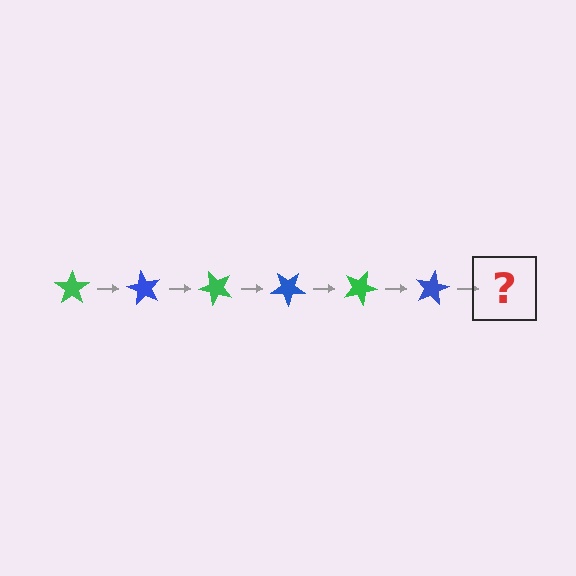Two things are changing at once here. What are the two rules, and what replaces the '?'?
The two rules are that it rotates 60 degrees each step and the color cycles through green and blue. The '?' should be a green star, rotated 360 degrees from the start.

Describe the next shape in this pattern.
It should be a green star, rotated 360 degrees from the start.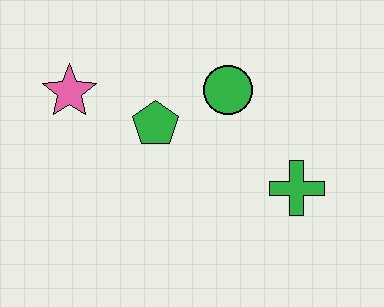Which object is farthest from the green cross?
The pink star is farthest from the green cross.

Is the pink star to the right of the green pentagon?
No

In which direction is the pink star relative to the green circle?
The pink star is to the left of the green circle.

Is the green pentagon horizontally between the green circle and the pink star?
Yes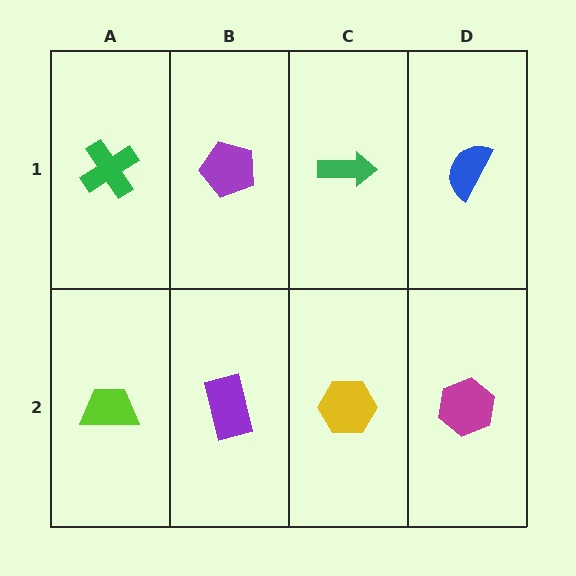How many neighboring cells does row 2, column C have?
3.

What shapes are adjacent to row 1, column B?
A purple rectangle (row 2, column B), a green cross (row 1, column A), a green arrow (row 1, column C).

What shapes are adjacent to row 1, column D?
A magenta hexagon (row 2, column D), a green arrow (row 1, column C).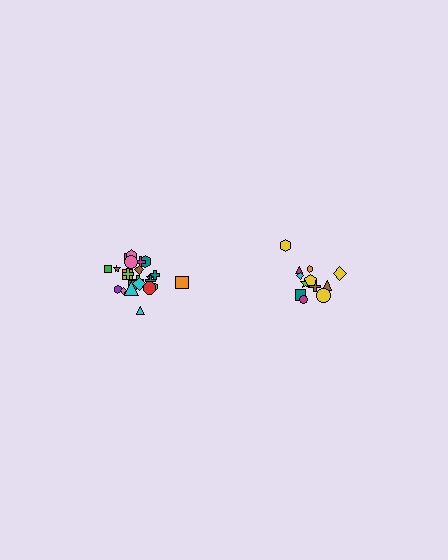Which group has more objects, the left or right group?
The left group.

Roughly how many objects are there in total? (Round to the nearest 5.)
Roughly 35 objects in total.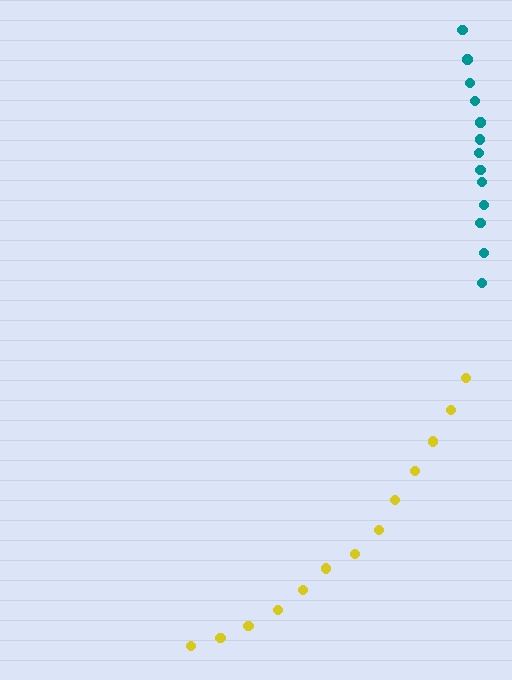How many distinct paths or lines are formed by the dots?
There are 2 distinct paths.